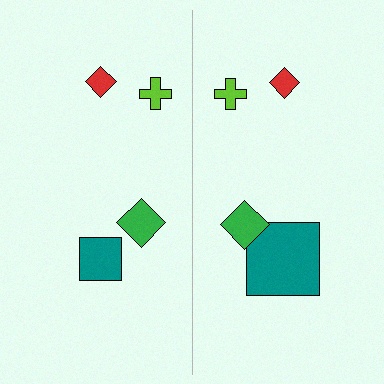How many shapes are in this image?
There are 8 shapes in this image.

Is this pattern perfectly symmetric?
No, the pattern is not perfectly symmetric. The teal square on the right side has a different size than its mirror counterpart.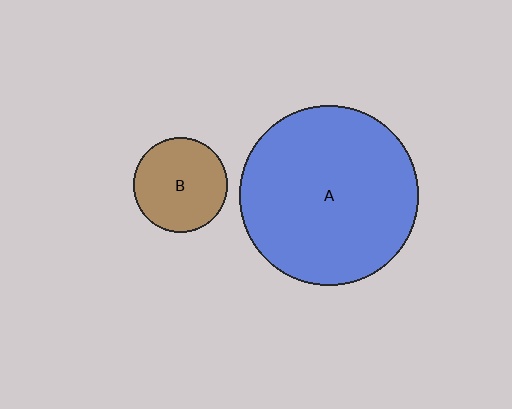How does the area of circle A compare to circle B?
Approximately 3.6 times.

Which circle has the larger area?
Circle A (blue).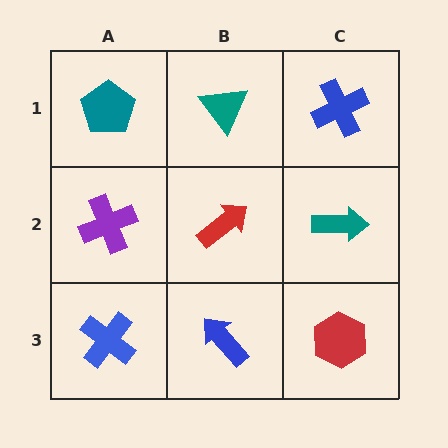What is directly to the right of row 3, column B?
A red hexagon.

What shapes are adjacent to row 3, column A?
A purple cross (row 2, column A), a blue arrow (row 3, column B).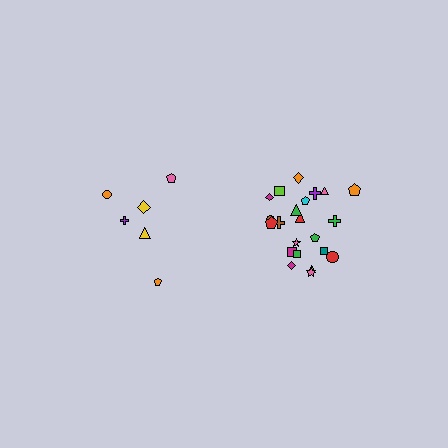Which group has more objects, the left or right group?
The right group.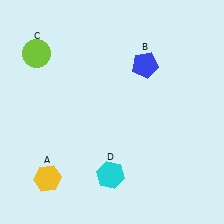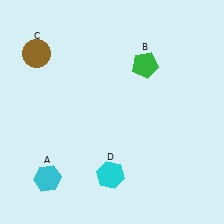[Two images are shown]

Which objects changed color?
A changed from yellow to cyan. B changed from blue to green. C changed from lime to brown.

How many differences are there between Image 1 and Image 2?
There are 3 differences between the two images.